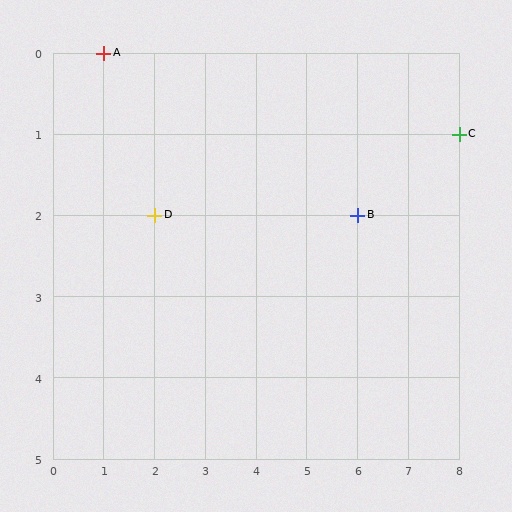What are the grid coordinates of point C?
Point C is at grid coordinates (8, 1).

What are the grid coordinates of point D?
Point D is at grid coordinates (2, 2).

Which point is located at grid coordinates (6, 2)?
Point B is at (6, 2).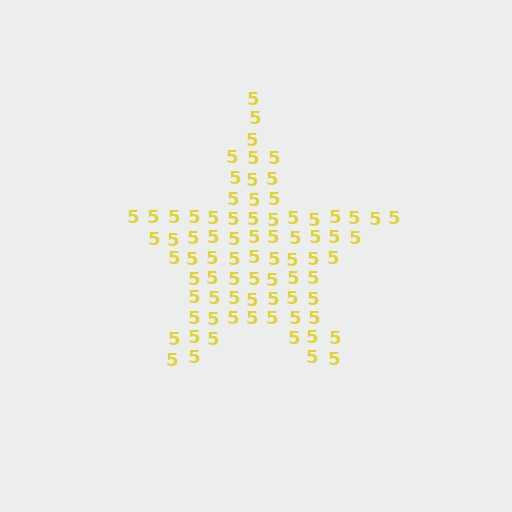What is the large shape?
The large shape is a star.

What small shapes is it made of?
It is made of small digit 5's.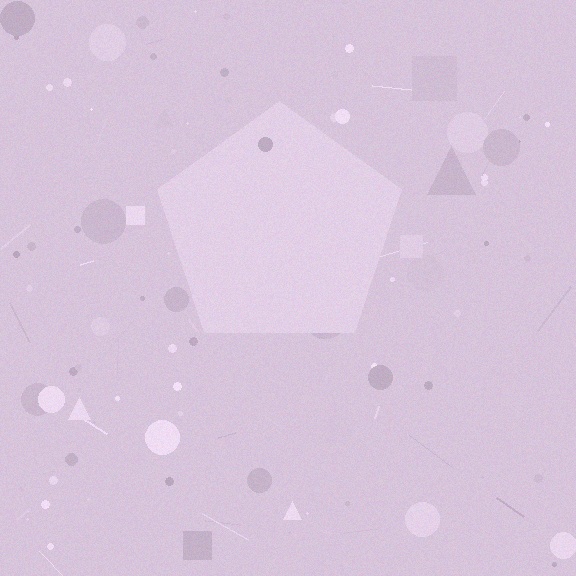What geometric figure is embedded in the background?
A pentagon is embedded in the background.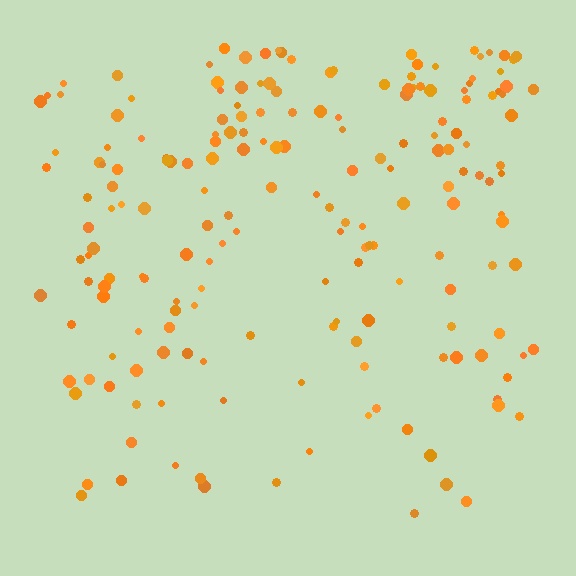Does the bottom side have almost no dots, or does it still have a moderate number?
Still a moderate number, just noticeably fewer than the top.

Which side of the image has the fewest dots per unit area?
The bottom.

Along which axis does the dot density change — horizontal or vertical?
Vertical.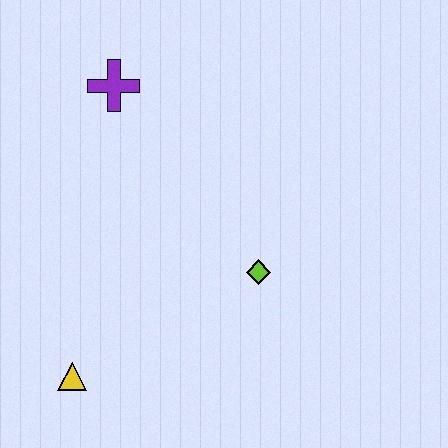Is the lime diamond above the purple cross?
No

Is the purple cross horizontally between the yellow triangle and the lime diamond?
Yes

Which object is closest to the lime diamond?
The yellow triangle is closest to the lime diamond.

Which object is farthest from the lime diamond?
The purple cross is farthest from the lime diamond.